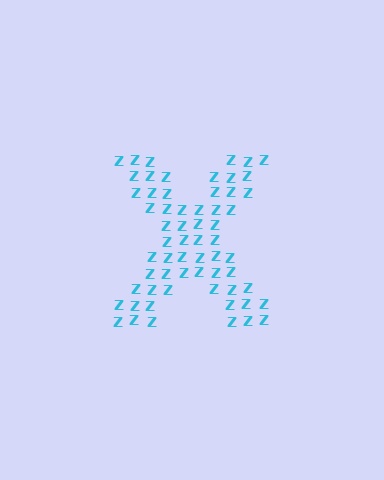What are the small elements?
The small elements are letter Z's.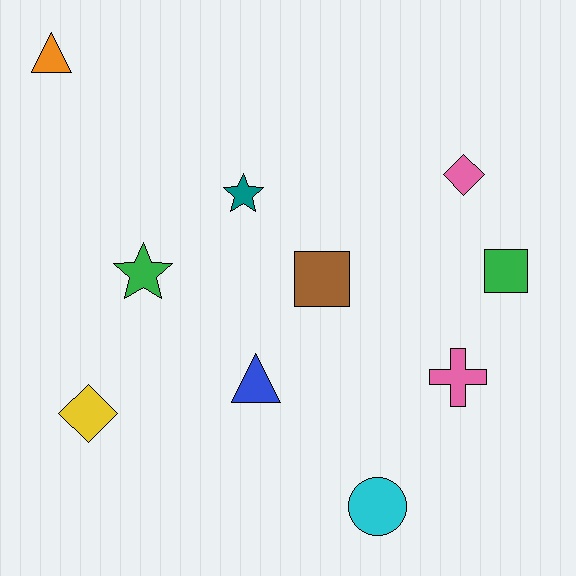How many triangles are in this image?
There are 2 triangles.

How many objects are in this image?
There are 10 objects.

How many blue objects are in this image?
There is 1 blue object.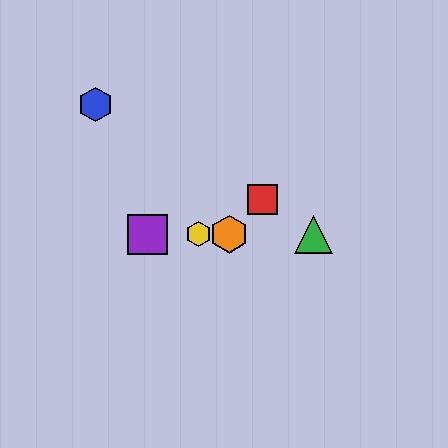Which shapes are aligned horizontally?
The green triangle, the yellow hexagon, the purple square, the orange hexagon are aligned horizontally.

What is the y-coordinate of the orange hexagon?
The orange hexagon is at y≈234.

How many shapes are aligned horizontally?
4 shapes (the green triangle, the yellow hexagon, the purple square, the orange hexagon) are aligned horizontally.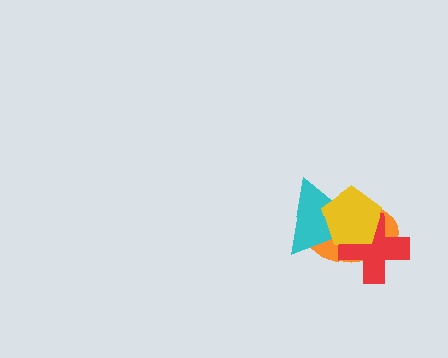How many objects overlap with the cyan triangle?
3 objects overlap with the cyan triangle.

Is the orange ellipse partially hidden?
Yes, it is partially covered by another shape.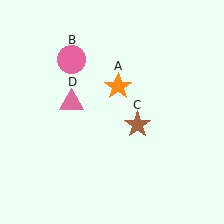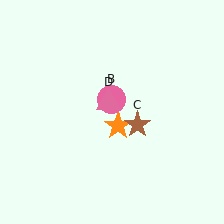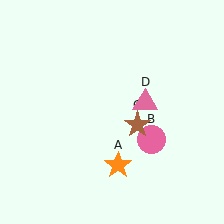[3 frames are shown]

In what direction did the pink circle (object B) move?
The pink circle (object B) moved down and to the right.